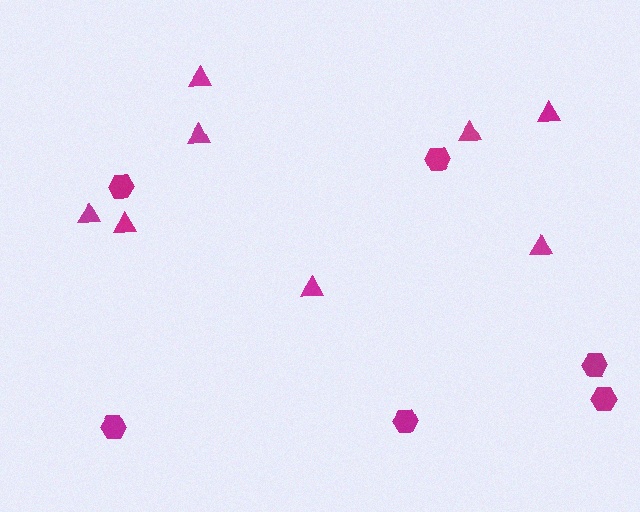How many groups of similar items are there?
There are 2 groups: one group of hexagons (6) and one group of triangles (8).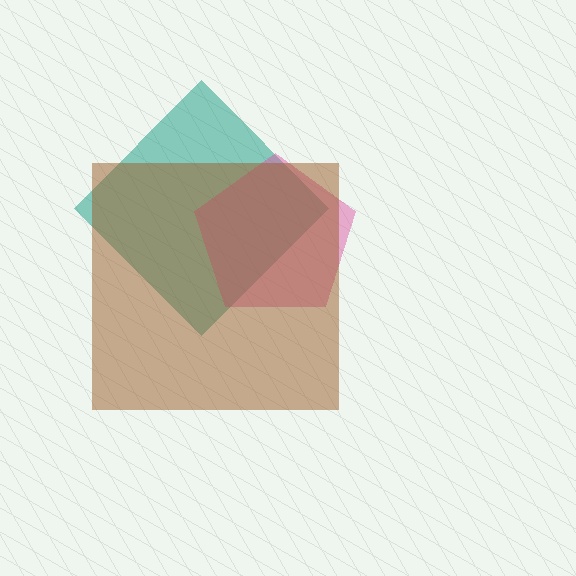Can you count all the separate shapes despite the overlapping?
Yes, there are 3 separate shapes.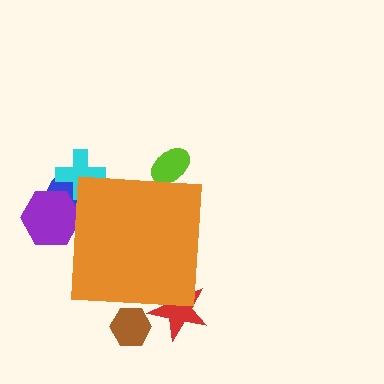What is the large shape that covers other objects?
An orange square.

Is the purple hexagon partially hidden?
Yes, the purple hexagon is partially hidden behind the orange square.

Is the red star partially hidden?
Yes, the red star is partially hidden behind the orange square.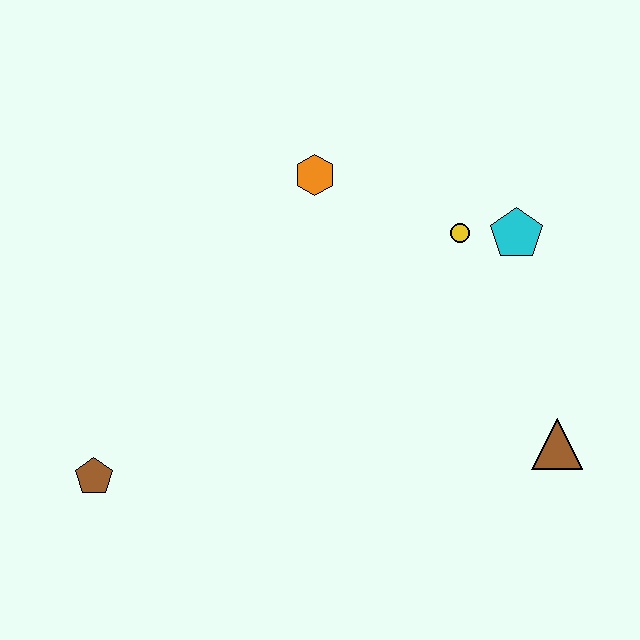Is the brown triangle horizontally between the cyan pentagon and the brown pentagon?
No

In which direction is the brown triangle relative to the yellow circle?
The brown triangle is below the yellow circle.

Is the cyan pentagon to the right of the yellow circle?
Yes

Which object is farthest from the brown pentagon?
The cyan pentagon is farthest from the brown pentagon.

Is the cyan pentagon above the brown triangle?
Yes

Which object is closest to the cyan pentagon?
The yellow circle is closest to the cyan pentagon.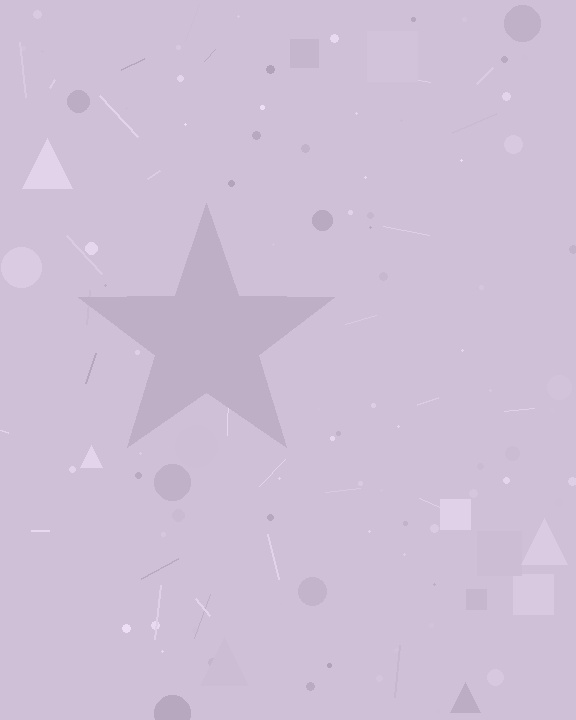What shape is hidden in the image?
A star is hidden in the image.